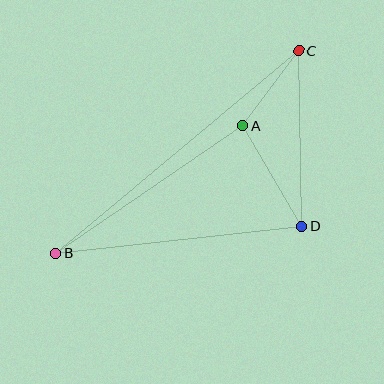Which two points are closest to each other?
Points A and C are closest to each other.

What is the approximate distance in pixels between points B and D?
The distance between B and D is approximately 247 pixels.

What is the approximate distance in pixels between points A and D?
The distance between A and D is approximately 116 pixels.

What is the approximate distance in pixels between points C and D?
The distance between C and D is approximately 176 pixels.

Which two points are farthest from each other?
Points B and C are farthest from each other.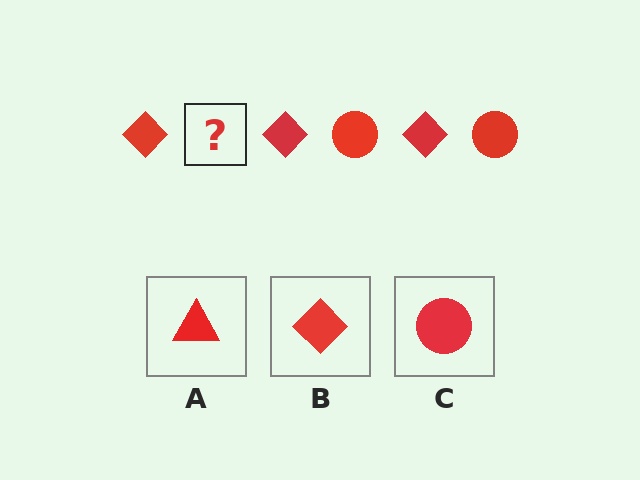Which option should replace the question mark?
Option C.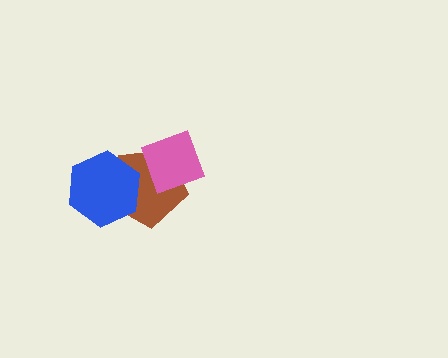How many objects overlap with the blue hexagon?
1 object overlaps with the blue hexagon.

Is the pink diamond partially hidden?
No, no other shape covers it.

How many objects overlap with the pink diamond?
1 object overlaps with the pink diamond.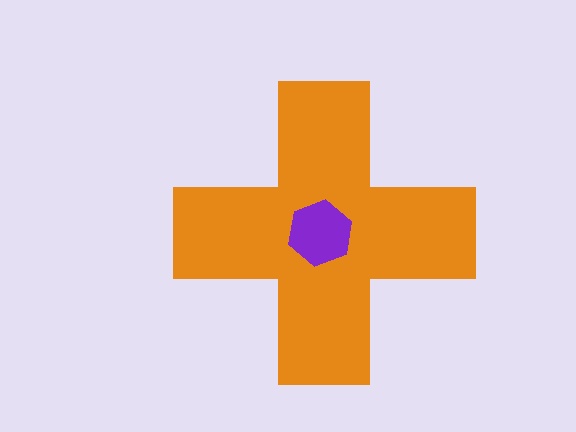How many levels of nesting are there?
2.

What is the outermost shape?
The orange cross.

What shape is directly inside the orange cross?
The purple hexagon.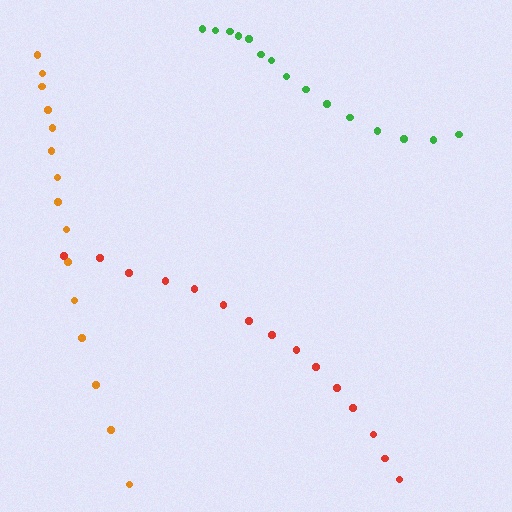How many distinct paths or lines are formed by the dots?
There are 3 distinct paths.